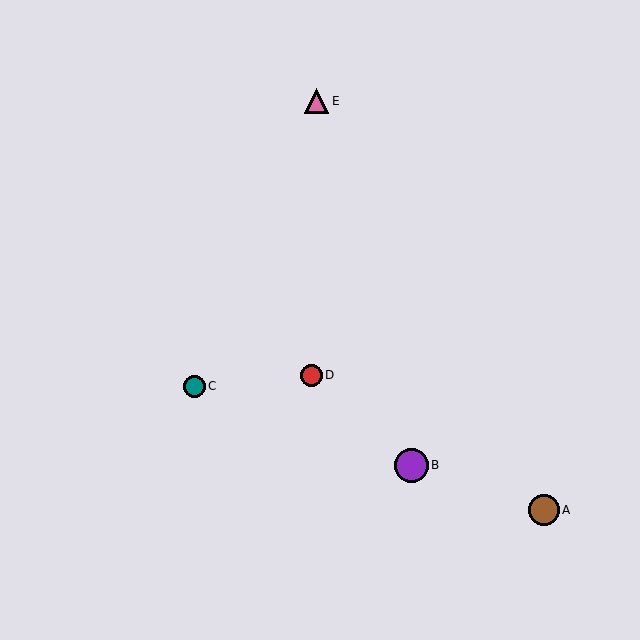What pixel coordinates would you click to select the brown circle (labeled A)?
Click at (544, 510) to select the brown circle A.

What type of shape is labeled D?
Shape D is a red circle.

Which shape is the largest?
The purple circle (labeled B) is the largest.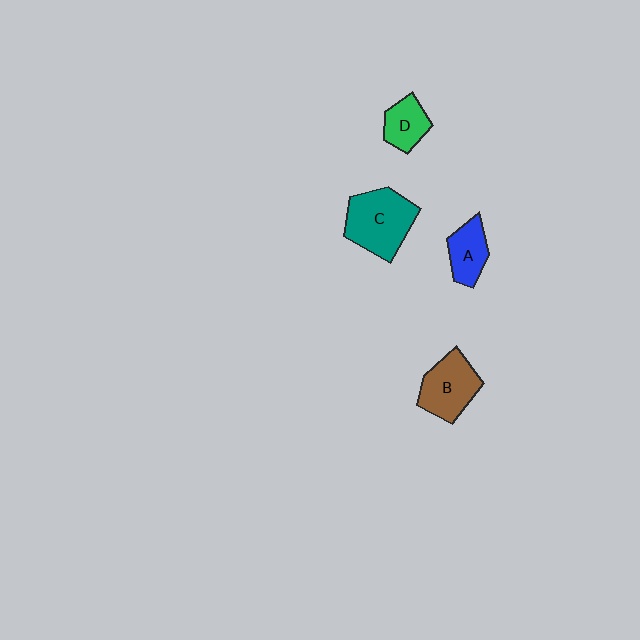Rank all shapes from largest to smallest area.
From largest to smallest: C (teal), B (brown), A (blue), D (green).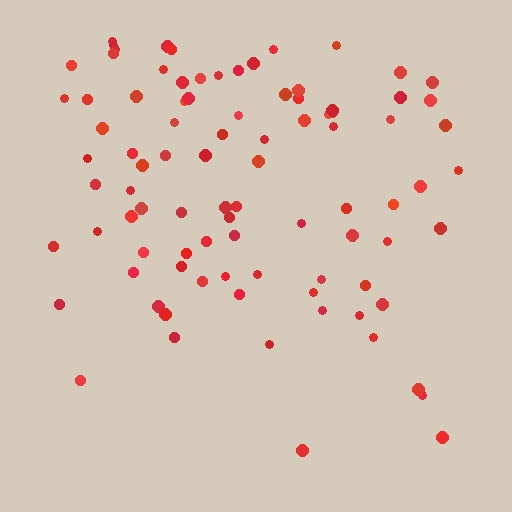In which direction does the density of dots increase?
From bottom to top, with the top side densest.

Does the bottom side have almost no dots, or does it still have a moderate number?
Still a moderate number, just noticeably fewer than the top.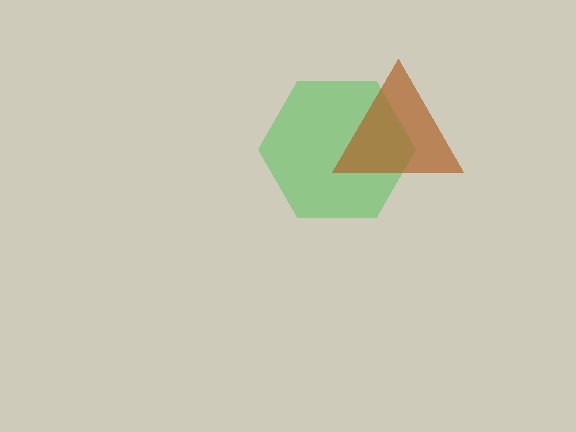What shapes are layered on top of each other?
The layered shapes are: a green hexagon, a brown triangle.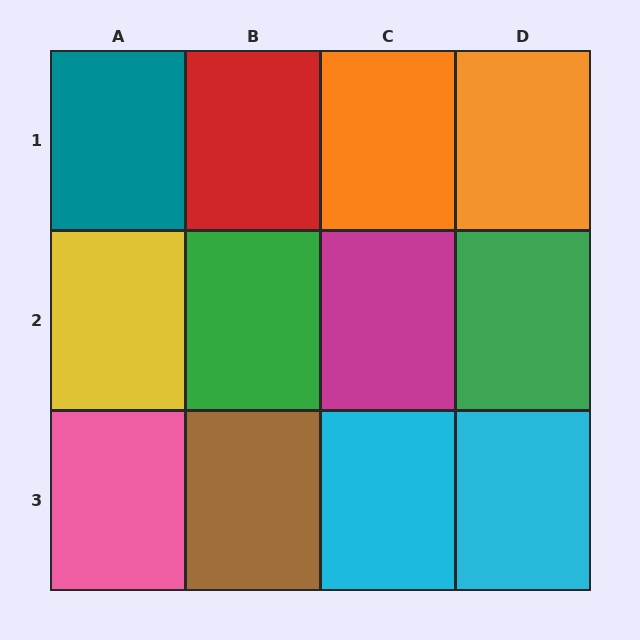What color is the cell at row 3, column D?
Cyan.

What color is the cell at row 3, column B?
Brown.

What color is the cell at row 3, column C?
Cyan.